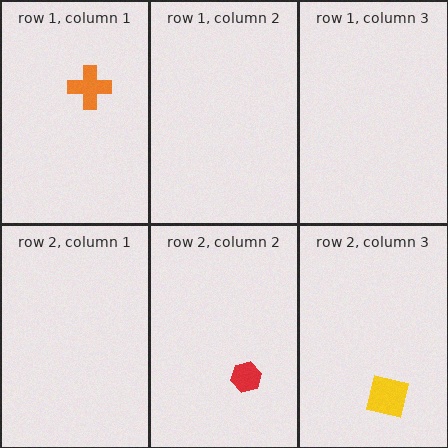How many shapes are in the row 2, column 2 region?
1.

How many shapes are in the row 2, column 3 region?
1.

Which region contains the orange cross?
The row 1, column 1 region.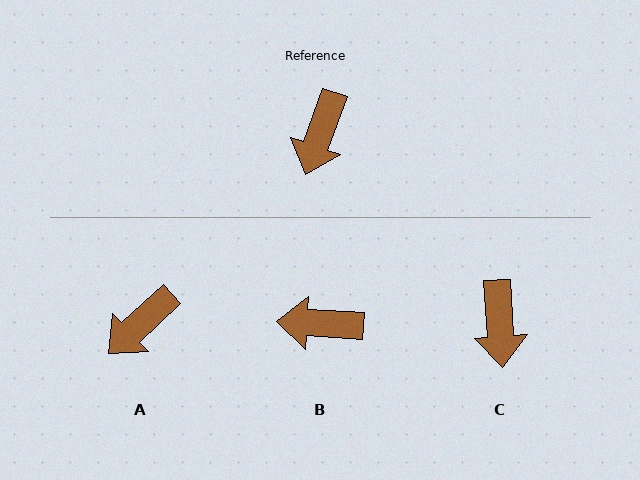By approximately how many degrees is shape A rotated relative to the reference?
Approximately 27 degrees clockwise.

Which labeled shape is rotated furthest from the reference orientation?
B, about 73 degrees away.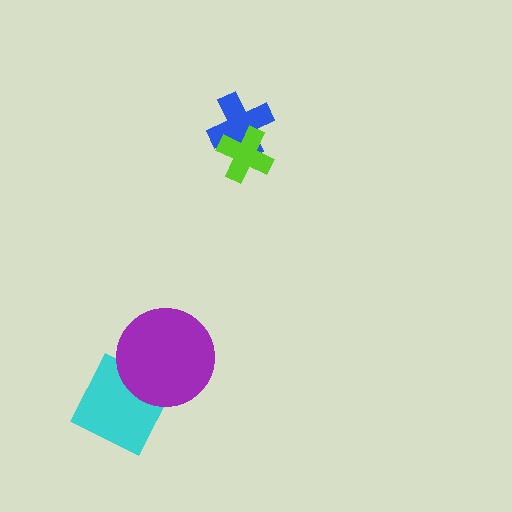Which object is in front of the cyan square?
The purple circle is in front of the cyan square.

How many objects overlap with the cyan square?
1 object overlaps with the cyan square.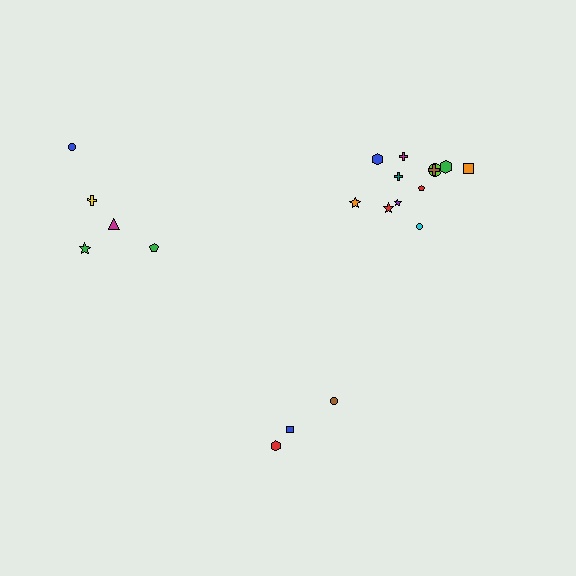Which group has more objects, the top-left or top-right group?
The top-right group.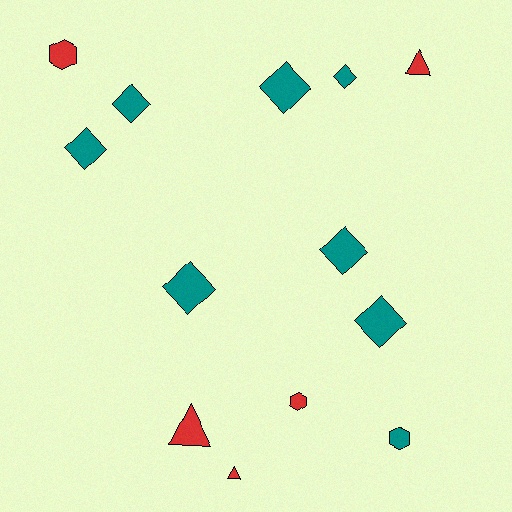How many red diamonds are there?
There are no red diamonds.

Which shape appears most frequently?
Diamond, with 7 objects.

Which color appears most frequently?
Teal, with 8 objects.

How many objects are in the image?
There are 13 objects.